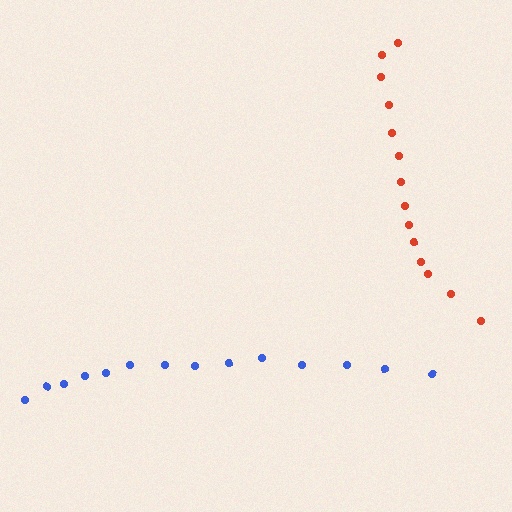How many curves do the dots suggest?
There are 2 distinct paths.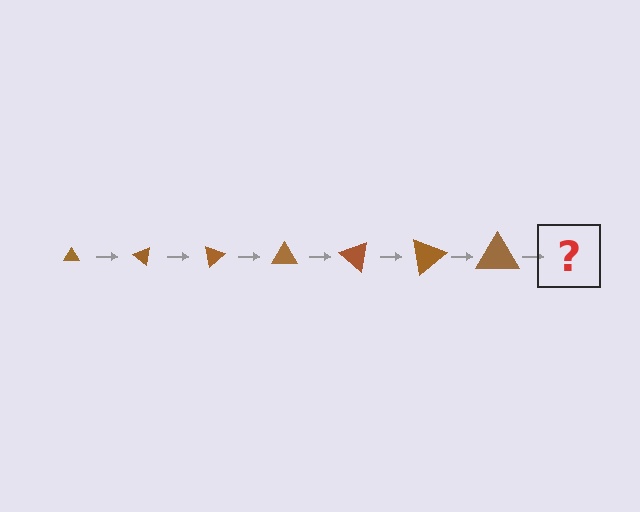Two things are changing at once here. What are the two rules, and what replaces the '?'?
The two rules are that the triangle grows larger each step and it rotates 40 degrees each step. The '?' should be a triangle, larger than the previous one and rotated 280 degrees from the start.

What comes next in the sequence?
The next element should be a triangle, larger than the previous one and rotated 280 degrees from the start.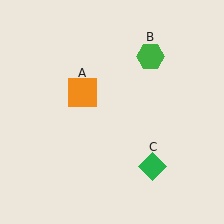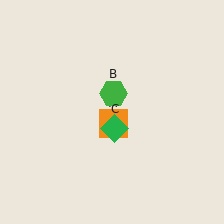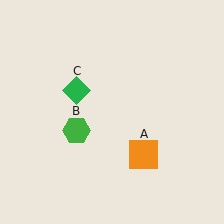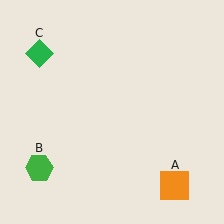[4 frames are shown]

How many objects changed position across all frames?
3 objects changed position: orange square (object A), green hexagon (object B), green diamond (object C).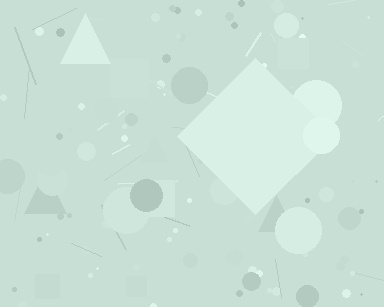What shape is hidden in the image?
A diamond is hidden in the image.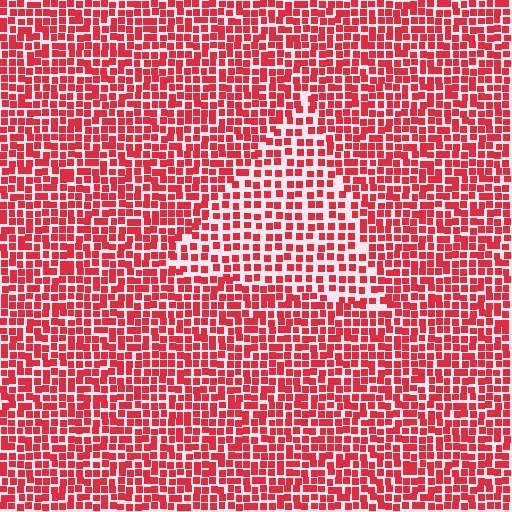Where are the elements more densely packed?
The elements are more densely packed outside the triangle boundary.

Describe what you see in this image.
The image contains small red elements arranged at two different densities. A triangle-shaped region is visible where the elements are less densely packed than the surrounding area.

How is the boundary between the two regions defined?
The boundary is defined by a change in element density (approximately 1.6x ratio). All elements are the same color, size, and shape.